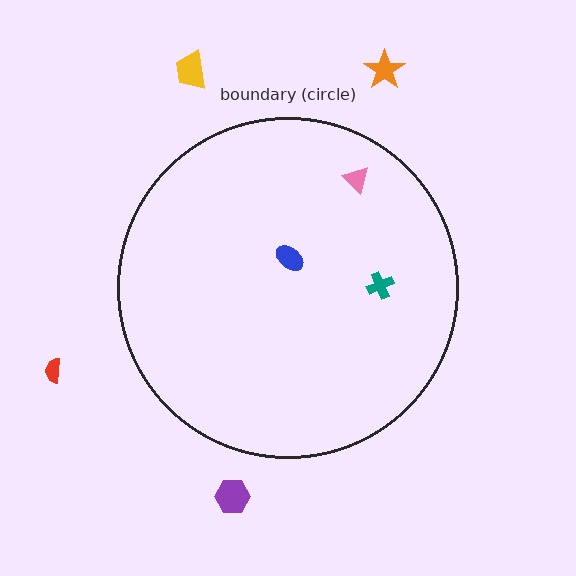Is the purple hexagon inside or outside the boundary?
Outside.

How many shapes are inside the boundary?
3 inside, 4 outside.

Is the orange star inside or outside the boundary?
Outside.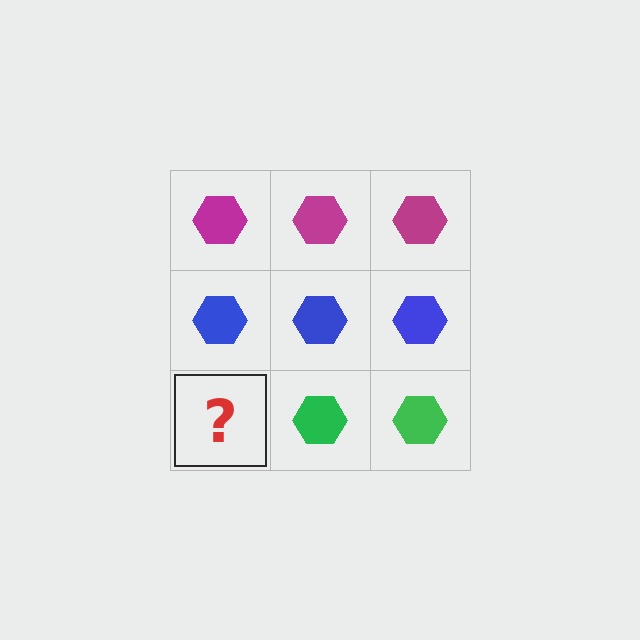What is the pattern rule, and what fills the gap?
The rule is that each row has a consistent color. The gap should be filled with a green hexagon.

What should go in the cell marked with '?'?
The missing cell should contain a green hexagon.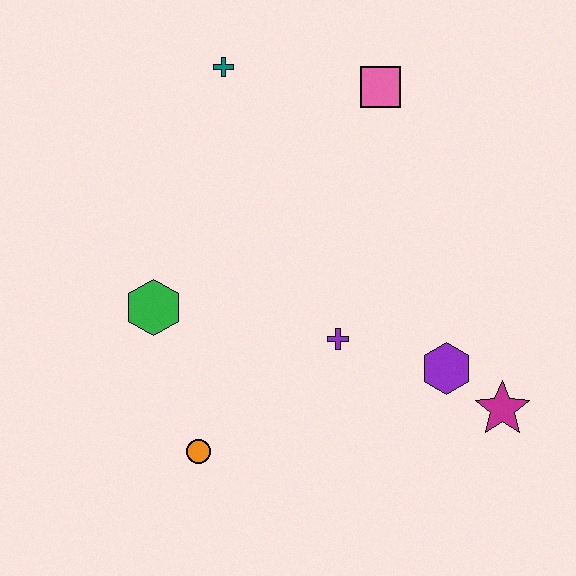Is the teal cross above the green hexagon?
Yes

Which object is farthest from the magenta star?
The teal cross is farthest from the magenta star.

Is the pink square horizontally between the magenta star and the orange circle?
Yes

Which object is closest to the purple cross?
The purple hexagon is closest to the purple cross.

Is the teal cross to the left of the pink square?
Yes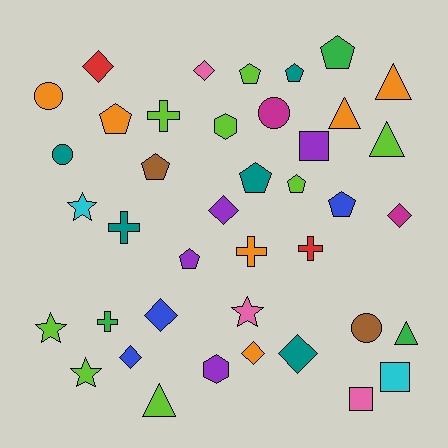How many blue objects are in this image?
There are 3 blue objects.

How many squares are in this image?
There are 3 squares.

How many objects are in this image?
There are 40 objects.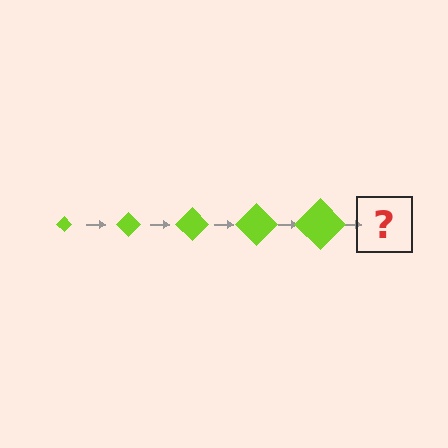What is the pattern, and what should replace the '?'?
The pattern is that the diamond gets progressively larger each step. The '?' should be a lime diamond, larger than the previous one.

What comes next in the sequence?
The next element should be a lime diamond, larger than the previous one.